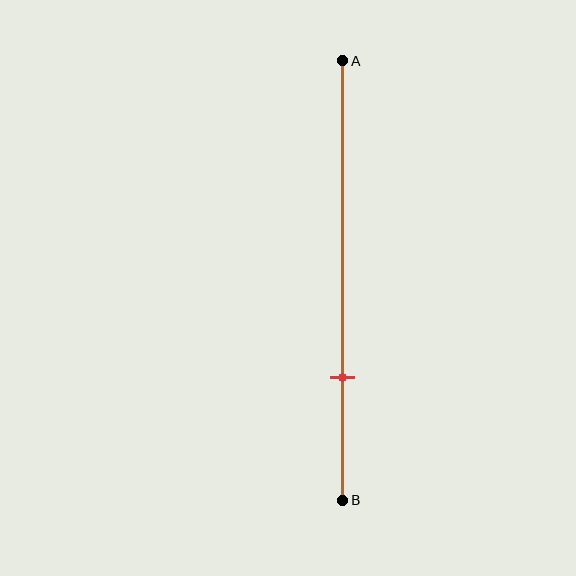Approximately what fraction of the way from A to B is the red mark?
The red mark is approximately 70% of the way from A to B.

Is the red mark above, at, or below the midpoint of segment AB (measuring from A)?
The red mark is below the midpoint of segment AB.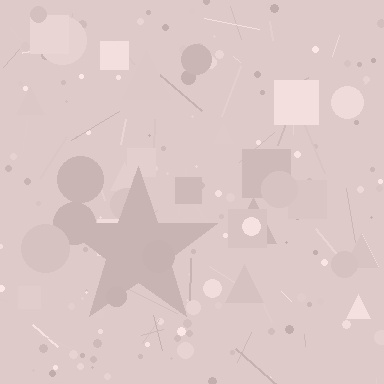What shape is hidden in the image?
A star is hidden in the image.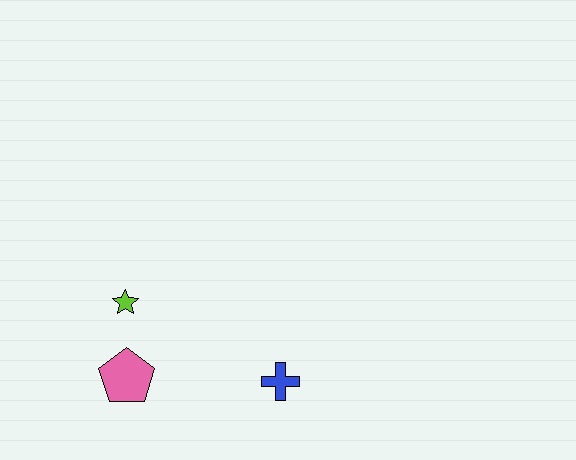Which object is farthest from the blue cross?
The lime star is farthest from the blue cross.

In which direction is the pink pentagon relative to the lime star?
The pink pentagon is below the lime star.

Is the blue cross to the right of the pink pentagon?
Yes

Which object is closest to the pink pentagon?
The lime star is closest to the pink pentagon.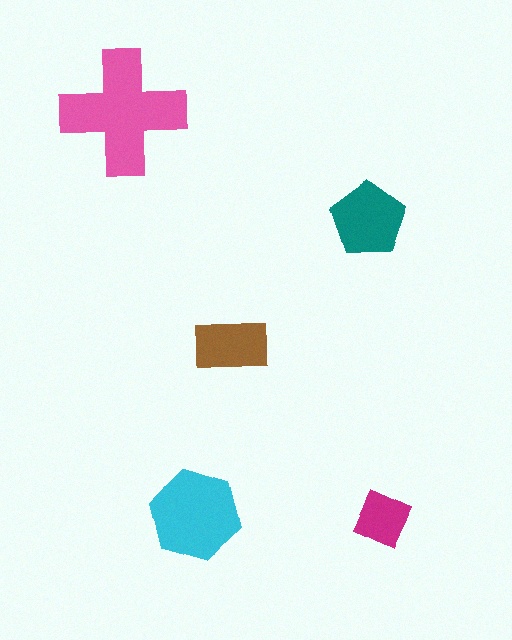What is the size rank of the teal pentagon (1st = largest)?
3rd.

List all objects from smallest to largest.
The magenta square, the brown rectangle, the teal pentagon, the cyan hexagon, the pink cross.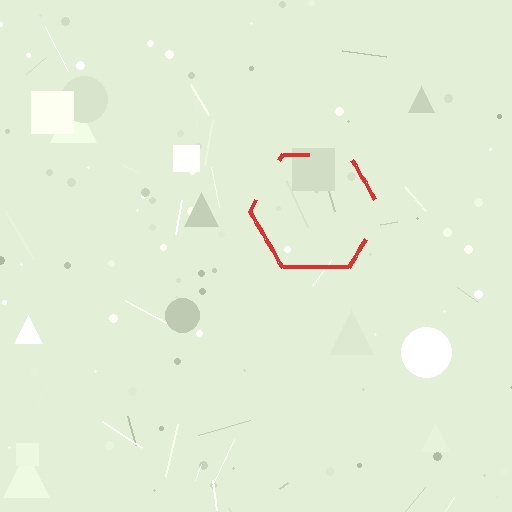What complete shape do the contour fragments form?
The contour fragments form a hexagon.